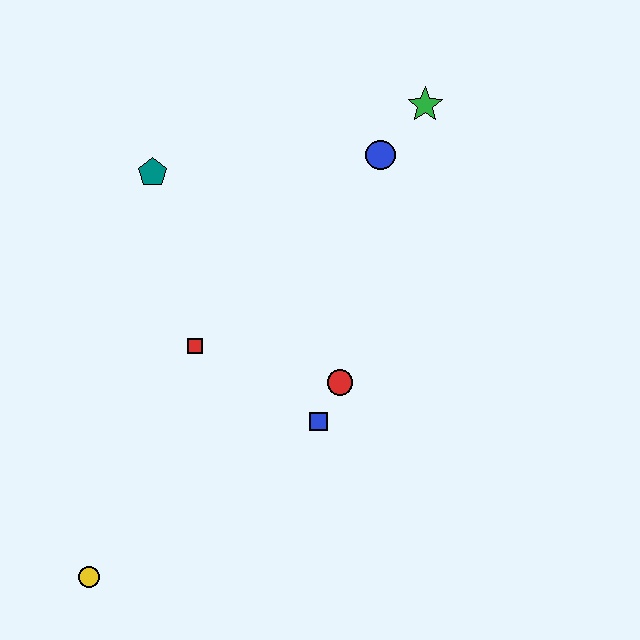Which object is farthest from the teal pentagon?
The yellow circle is farthest from the teal pentagon.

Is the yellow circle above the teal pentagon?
No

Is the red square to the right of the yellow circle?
Yes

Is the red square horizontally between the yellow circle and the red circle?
Yes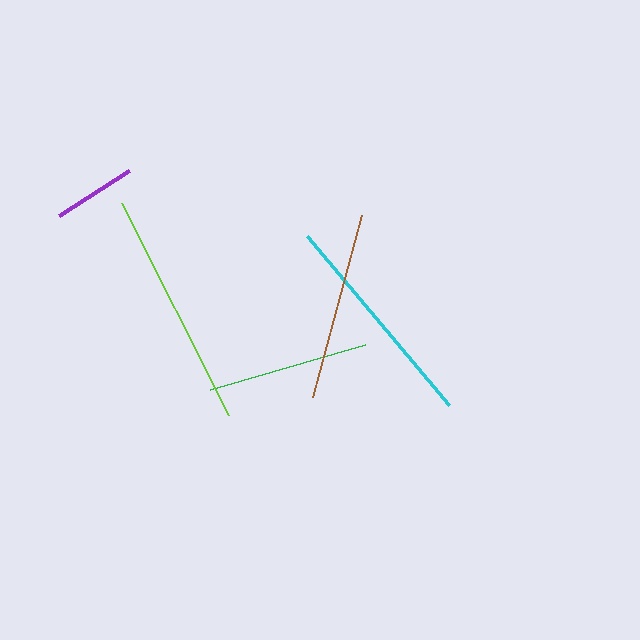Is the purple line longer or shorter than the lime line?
The lime line is longer than the purple line.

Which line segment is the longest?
The lime line is the longest at approximately 238 pixels.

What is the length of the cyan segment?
The cyan segment is approximately 220 pixels long.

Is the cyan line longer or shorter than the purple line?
The cyan line is longer than the purple line.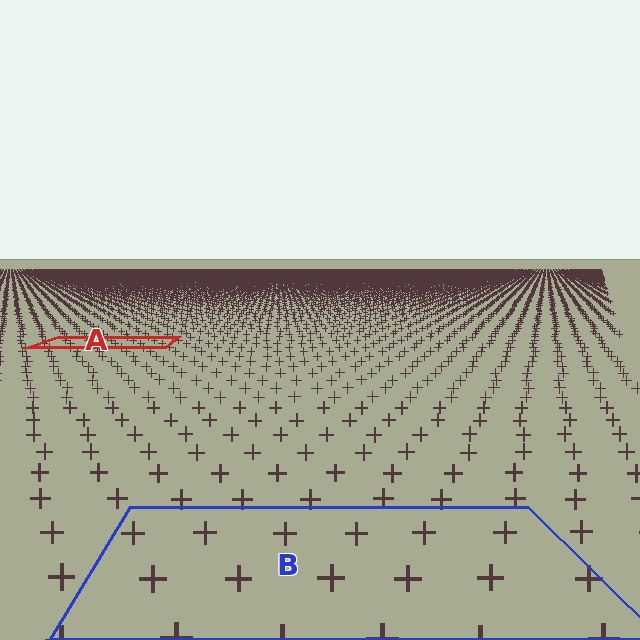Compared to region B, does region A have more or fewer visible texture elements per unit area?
Region A has more texture elements per unit area — they are packed more densely because it is farther away.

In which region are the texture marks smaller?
The texture marks are smaller in region A, because it is farther away.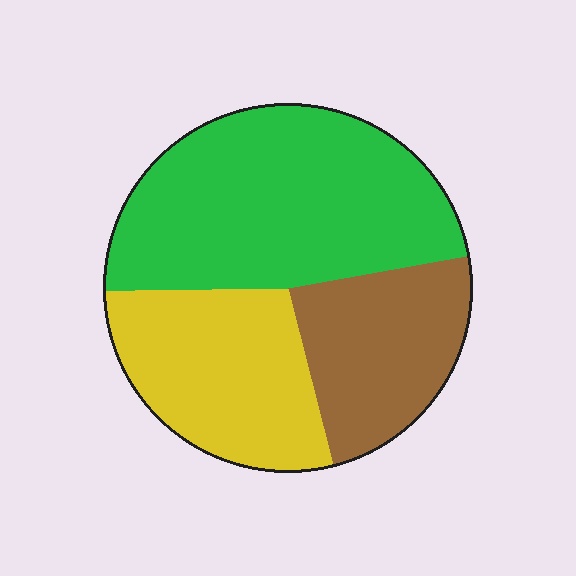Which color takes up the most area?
Green, at roughly 50%.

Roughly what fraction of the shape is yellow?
Yellow covers 29% of the shape.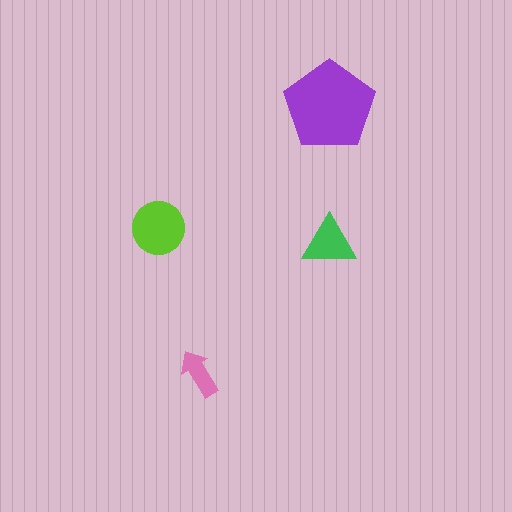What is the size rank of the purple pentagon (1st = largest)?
1st.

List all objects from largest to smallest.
The purple pentagon, the lime circle, the green triangle, the pink arrow.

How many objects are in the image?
There are 4 objects in the image.